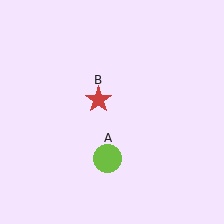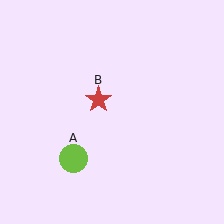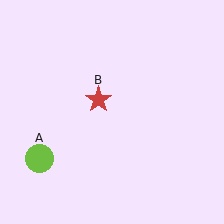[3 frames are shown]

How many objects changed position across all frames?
1 object changed position: lime circle (object A).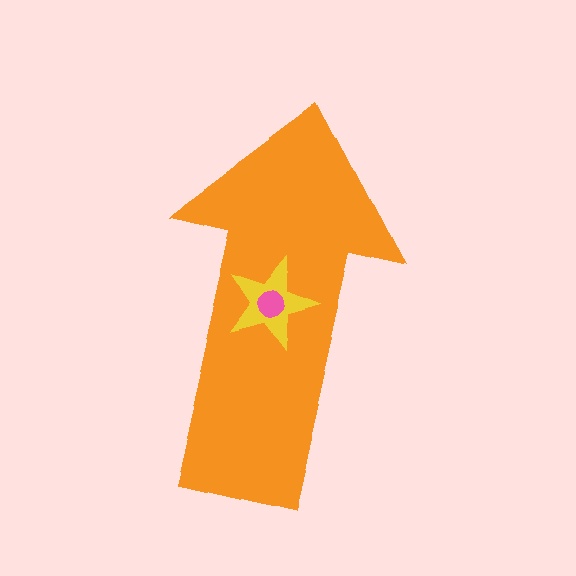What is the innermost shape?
The pink circle.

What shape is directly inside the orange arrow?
The yellow star.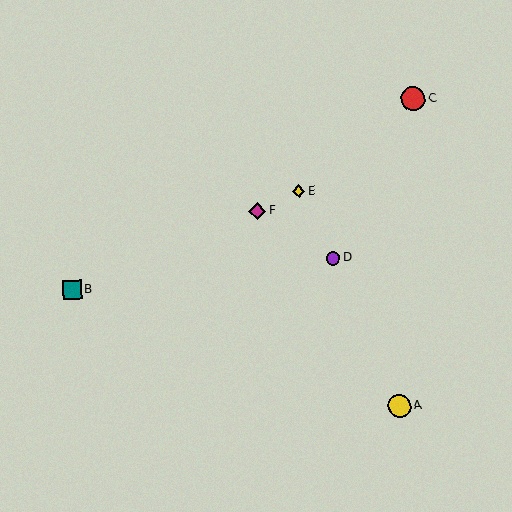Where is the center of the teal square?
The center of the teal square is at (72, 290).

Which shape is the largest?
The red circle (labeled C) is the largest.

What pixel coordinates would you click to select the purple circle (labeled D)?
Click at (333, 258) to select the purple circle D.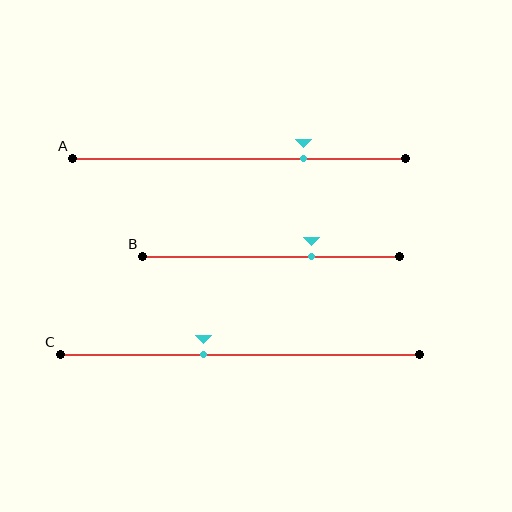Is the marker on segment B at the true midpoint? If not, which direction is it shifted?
No, the marker on segment B is shifted to the right by about 16% of the segment length.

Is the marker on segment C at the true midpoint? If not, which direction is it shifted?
No, the marker on segment C is shifted to the left by about 10% of the segment length.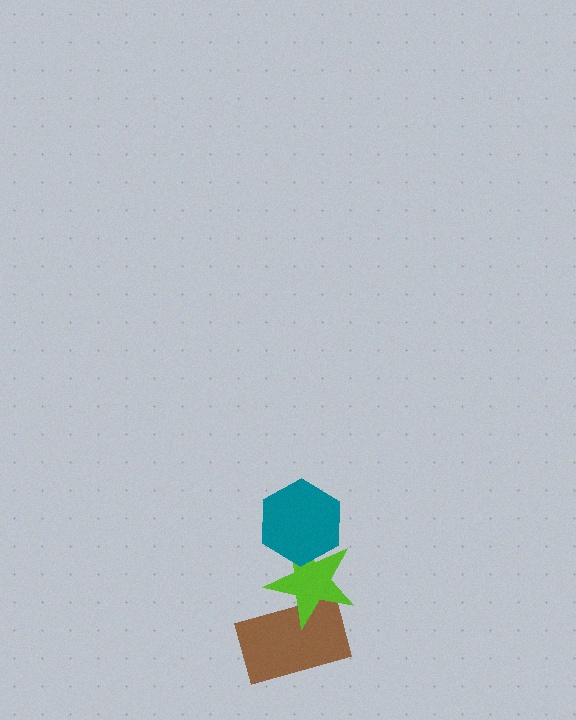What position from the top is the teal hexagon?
The teal hexagon is 1st from the top.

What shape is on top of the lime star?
The teal hexagon is on top of the lime star.